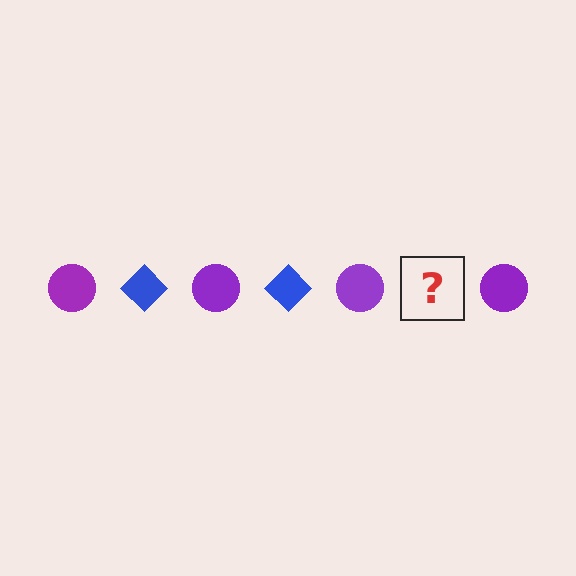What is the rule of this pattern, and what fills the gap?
The rule is that the pattern alternates between purple circle and blue diamond. The gap should be filled with a blue diamond.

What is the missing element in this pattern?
The missing element is a blue diamond.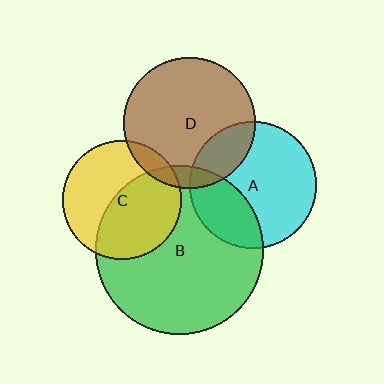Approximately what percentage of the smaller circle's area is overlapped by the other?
Approximately 50%.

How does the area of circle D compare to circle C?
Approximately 1.2 times.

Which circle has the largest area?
Circle B (green).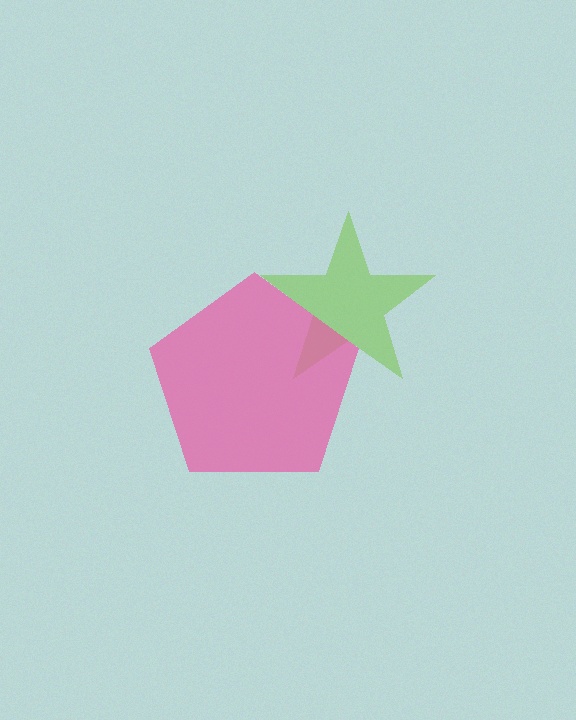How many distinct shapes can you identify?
There are 2 distinct shapes: a lime star, a pink pentagon.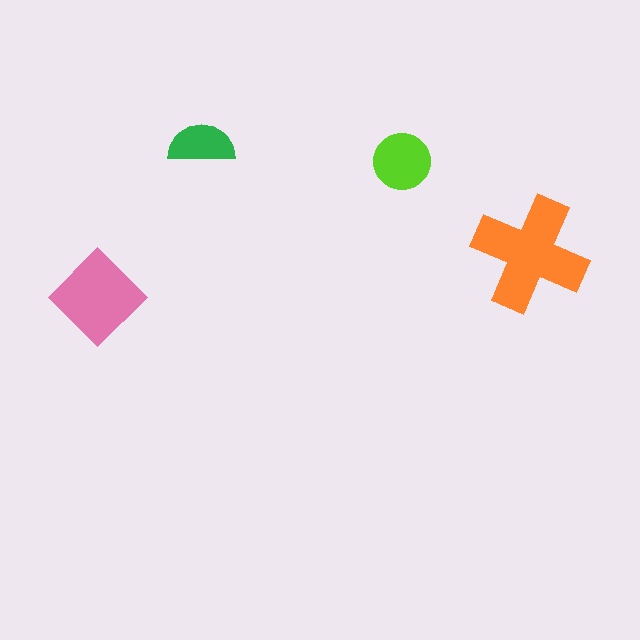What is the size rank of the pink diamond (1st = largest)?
2nd.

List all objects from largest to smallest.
The orange cross, the pink diamond, the lime circle, the green semicircle.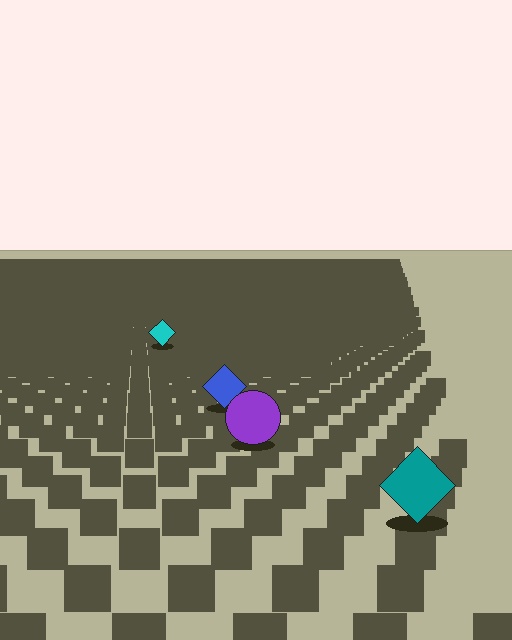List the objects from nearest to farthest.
From nearest to farthest: the teal diamond, the purple circle, the blue diamond, the cyan diamond.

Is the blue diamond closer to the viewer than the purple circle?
No. The purple circle is closer — you can tell from the texture gradient: the ground texture is coarser near it.